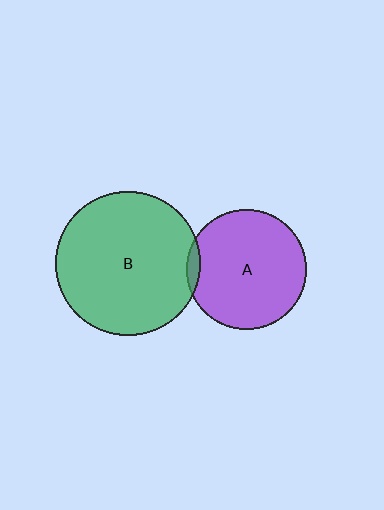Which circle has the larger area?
Circle B (green).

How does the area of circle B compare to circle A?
Approximately 1.5 times.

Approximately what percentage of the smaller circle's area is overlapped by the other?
Approximately 5%.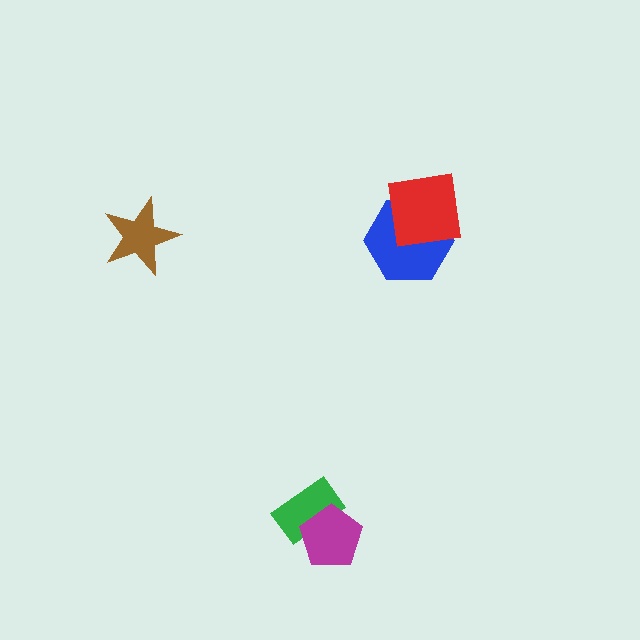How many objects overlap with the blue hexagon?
1 object overlaps with the blue hexagon.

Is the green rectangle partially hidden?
Yes, it is partially covered by another shape.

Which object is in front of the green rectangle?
The magenta pentagon is in front of the green rectangle.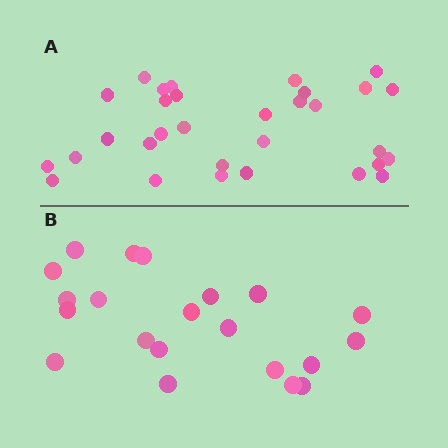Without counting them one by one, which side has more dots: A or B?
Region A (the top region) has more dots.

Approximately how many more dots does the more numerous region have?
Region A has roughly 10 or so more dots than region B.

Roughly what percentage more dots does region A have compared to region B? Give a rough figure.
About 50% more.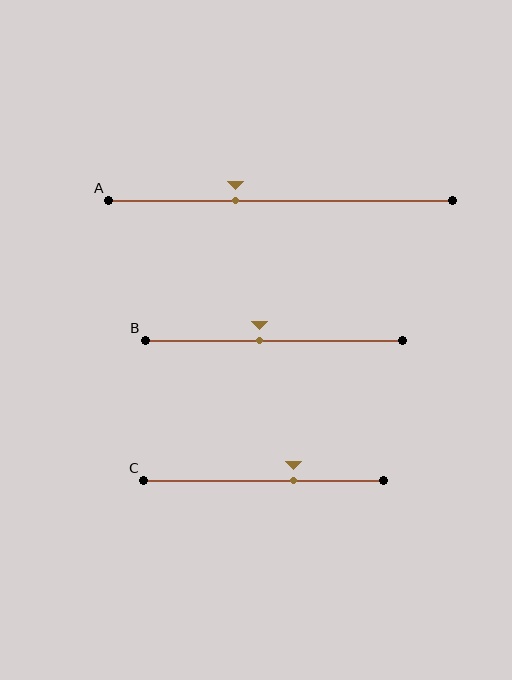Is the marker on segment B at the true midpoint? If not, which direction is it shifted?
No, the marker on segment B is shifted to the left by about 6% of the segment length.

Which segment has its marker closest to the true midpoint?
Segment B has its marker closest to the true midpoint.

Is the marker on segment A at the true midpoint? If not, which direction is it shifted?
No, the marker on segment A is shifted to the left by about 13% of the segment length.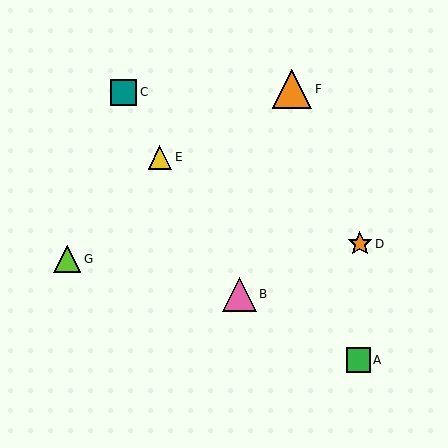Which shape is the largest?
The orange triangle (labeled F) is the largest.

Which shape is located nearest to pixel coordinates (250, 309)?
The pink triangle (labeled B) at (239, 294) is nearest to that location.